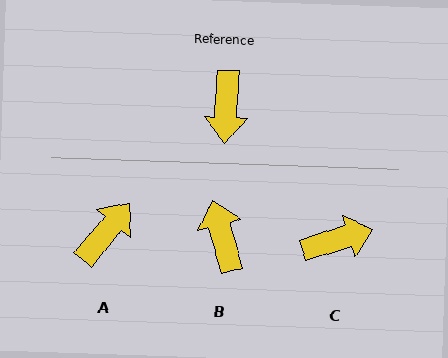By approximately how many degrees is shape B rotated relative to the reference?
Approximately 162 degrees clockwise.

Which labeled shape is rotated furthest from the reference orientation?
B, about 162 degrees away.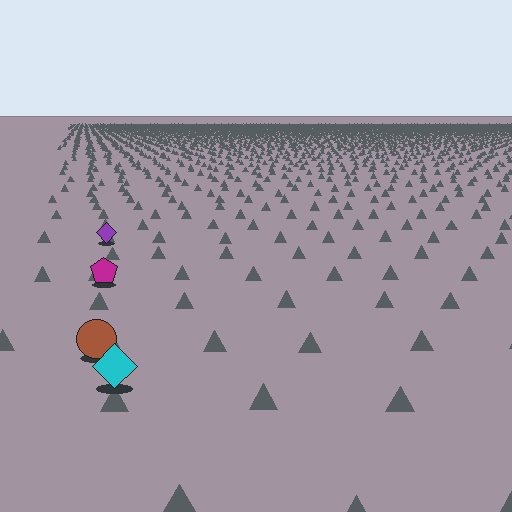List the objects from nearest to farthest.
From nearest to farthest: the cyan diamond, the brown circle, the magenta pentagon, the purple diamond.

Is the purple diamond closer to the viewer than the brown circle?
No. The brown circle is closer — you can tell from the texture gradient: the ground texture is coarser near it.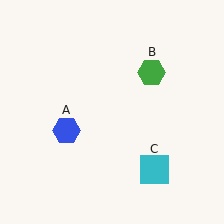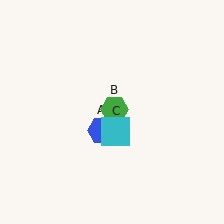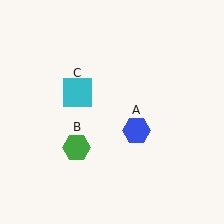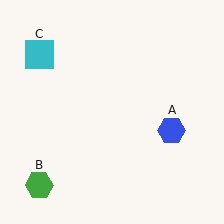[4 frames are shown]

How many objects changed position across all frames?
3 objects changed position: blue hexagon (object A), green hexagon (object B), cyan square (object C).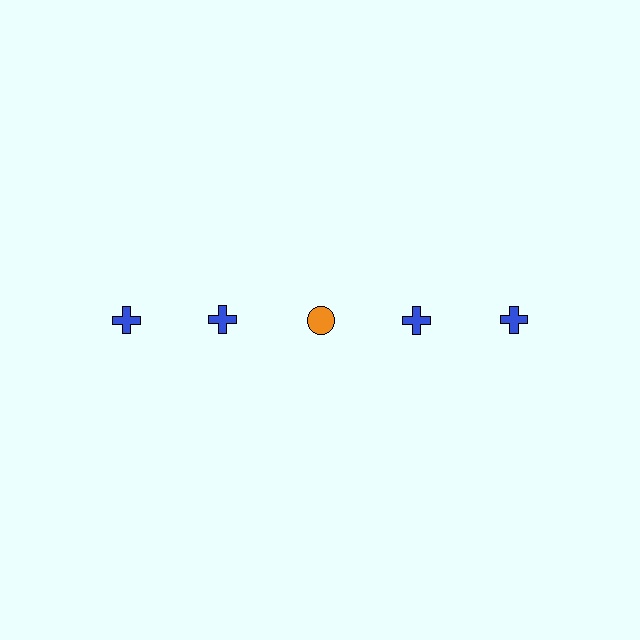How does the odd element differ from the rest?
It differs in both color (orange instead of blue) and shape (circle instead of cross).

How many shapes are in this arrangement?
There are 5 shapes arranged in a grid pattern.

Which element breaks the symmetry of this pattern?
The orange circle in the top row, center column breaks the symmetry. All other shapes are blue crosses.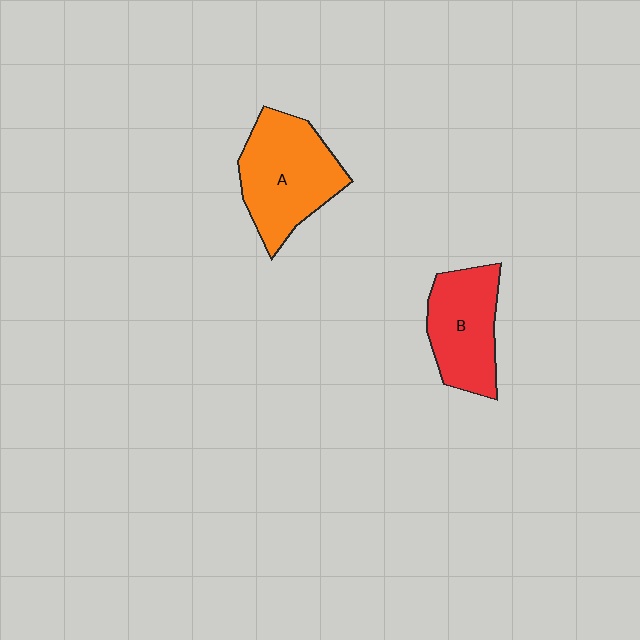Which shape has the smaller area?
Shape B (red).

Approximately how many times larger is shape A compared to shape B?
Approximately 1.2 times.